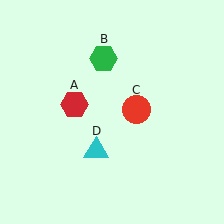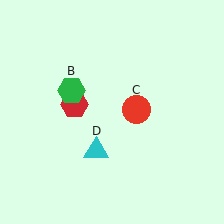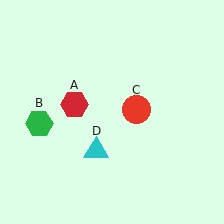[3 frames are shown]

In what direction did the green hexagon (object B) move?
The green hexagon (object B) moved down and to the left.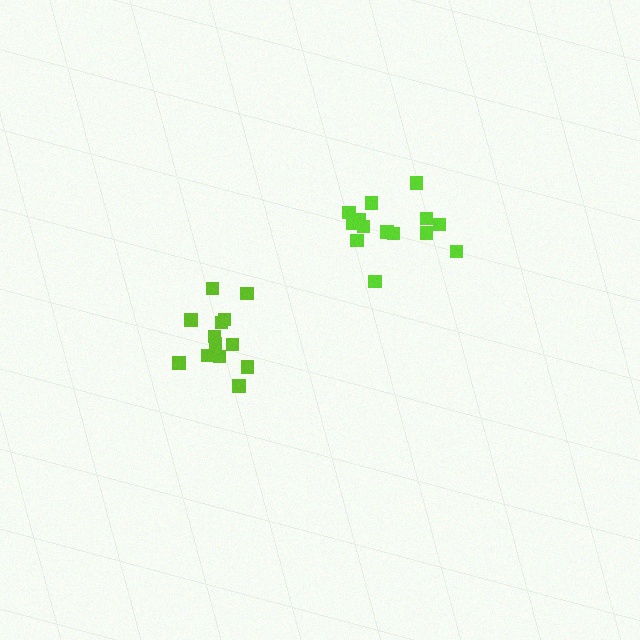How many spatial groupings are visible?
There are 2 spatial groupings.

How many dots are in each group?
Group 1: 13 dots, Group 2: 14 dots (27 total).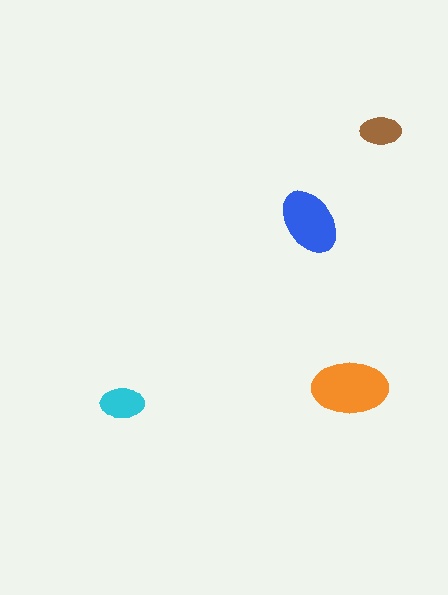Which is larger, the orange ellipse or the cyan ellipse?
The orange one.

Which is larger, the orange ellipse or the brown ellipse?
The orange one.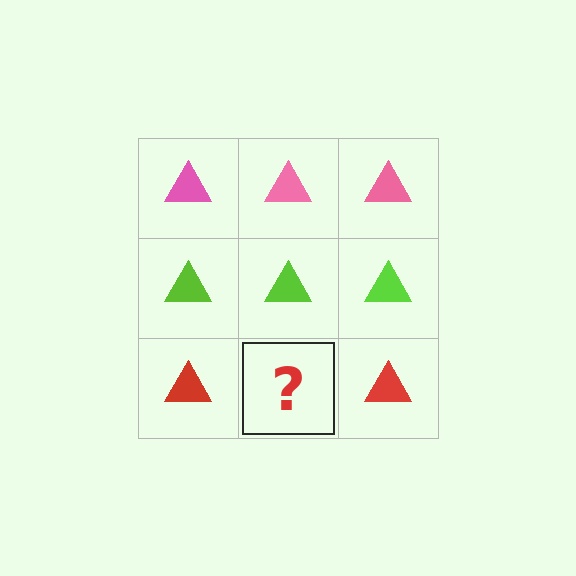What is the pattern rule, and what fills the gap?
The rule is that each row has a consistent color. The gap should be filled with a red triangle.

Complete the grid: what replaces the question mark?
The question mark should be replaced with a red triangle.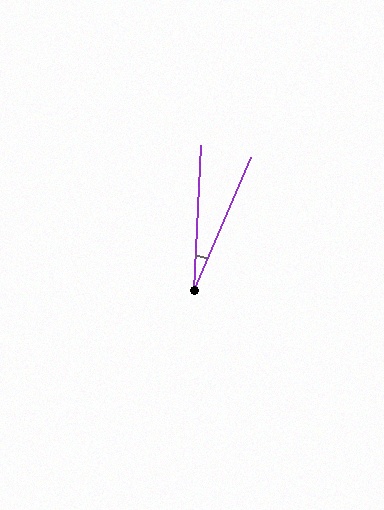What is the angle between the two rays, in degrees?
Approximately 20 degrees.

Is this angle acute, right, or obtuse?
It is acute.